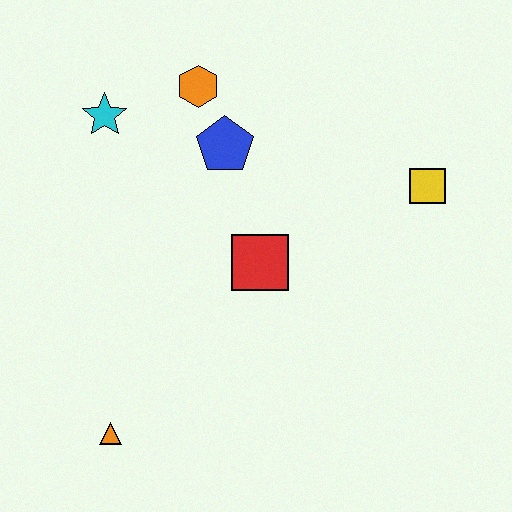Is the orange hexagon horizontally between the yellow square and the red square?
No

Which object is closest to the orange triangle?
The red square is closest to the orange triangle.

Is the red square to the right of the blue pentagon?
Yes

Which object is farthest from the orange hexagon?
The orange triangle is farthest from the orange hexagon.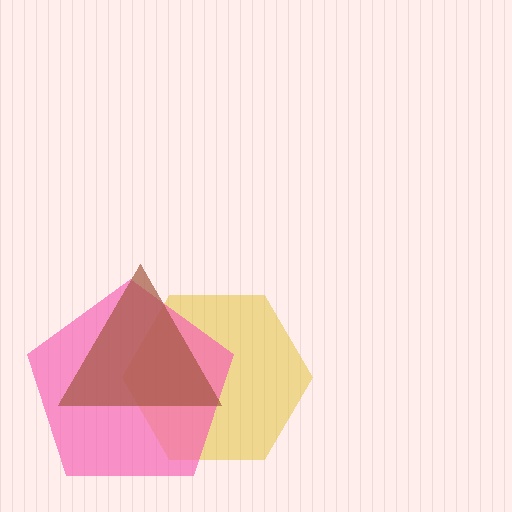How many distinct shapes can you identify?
There are 3 distinct shapes: a yellow hexagon, a pink pentagon, a brown triangle.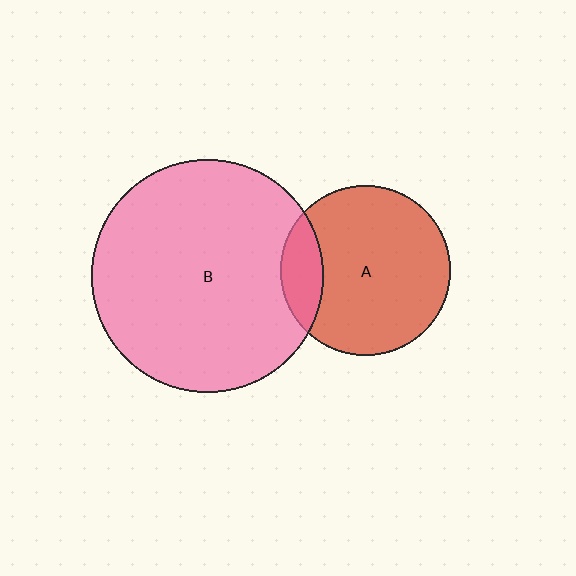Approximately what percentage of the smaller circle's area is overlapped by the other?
Approximately 15%.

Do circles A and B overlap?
Yes.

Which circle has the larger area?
Circle B (pink).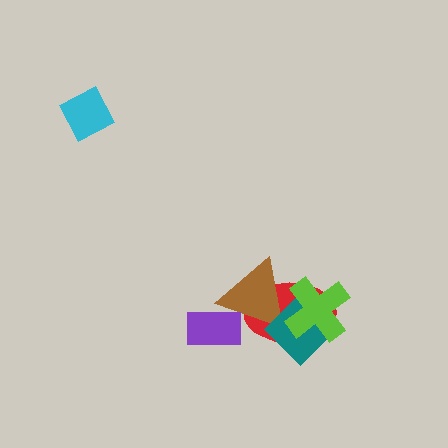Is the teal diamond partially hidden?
Yes, it is partially covered by another shape.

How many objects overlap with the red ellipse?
3 objects overlap with the red ellipse.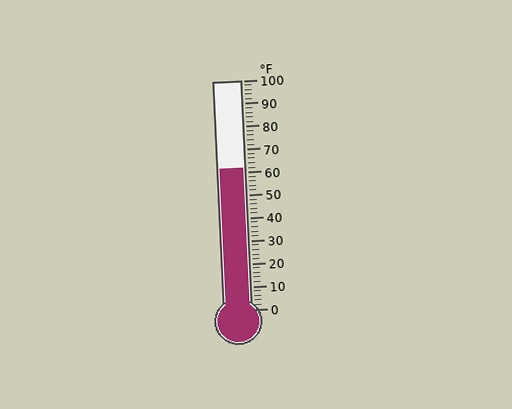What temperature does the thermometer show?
The thermometer shows approximately 62°F.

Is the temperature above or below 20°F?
The temperature is above 20°F.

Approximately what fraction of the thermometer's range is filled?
The thermometer is filled to approximately 60% of its range.